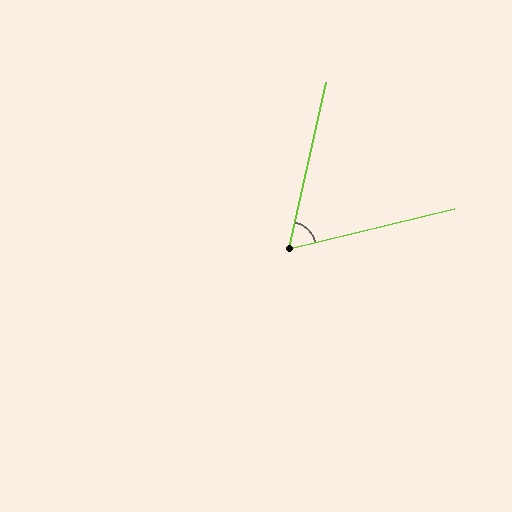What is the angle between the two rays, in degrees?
Approximately 64 degrees.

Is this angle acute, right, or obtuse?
It is acute.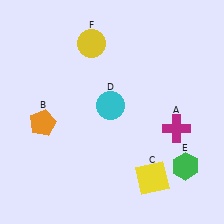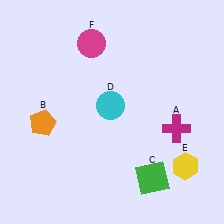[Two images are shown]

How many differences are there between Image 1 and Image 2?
There are 3 differences between the two images.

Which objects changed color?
C changed from yellow to green. E changed from green to yellow. F changed from yellow to magenta.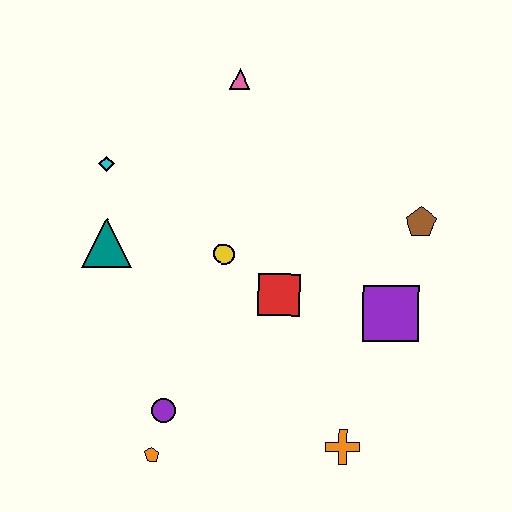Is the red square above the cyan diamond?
No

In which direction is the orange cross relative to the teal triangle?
The orange cross is to the right of the teal triangle.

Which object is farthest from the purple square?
The cyan diamond is farthest from the purple square.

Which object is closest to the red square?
The yellow circle is closest to the red square.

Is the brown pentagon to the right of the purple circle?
Yes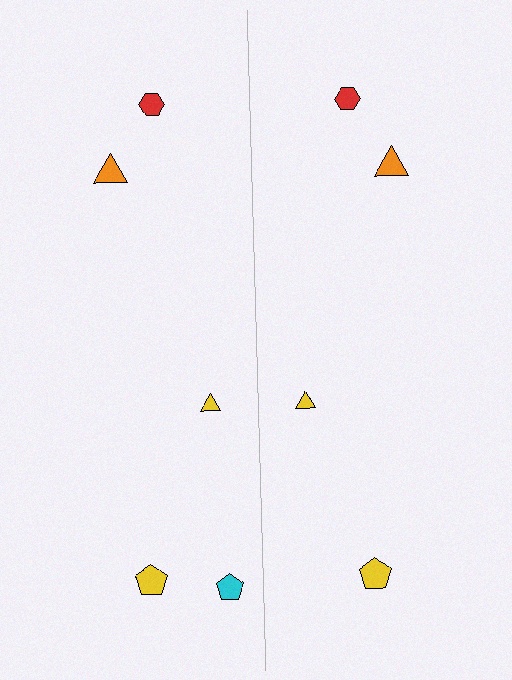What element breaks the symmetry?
A cyan pentagon is missing from the right side.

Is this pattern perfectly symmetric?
No, the pattern is not perfectly symmetric. A cyan pentagon is missing from the right side.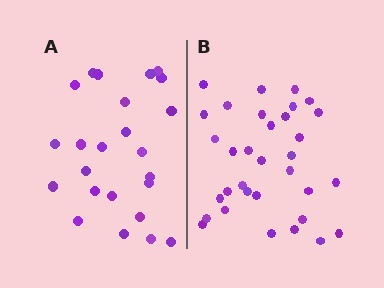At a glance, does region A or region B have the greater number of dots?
Region B (the right region) has more dots.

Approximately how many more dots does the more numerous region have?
Region B has roughly 8 or so more dots than region A.